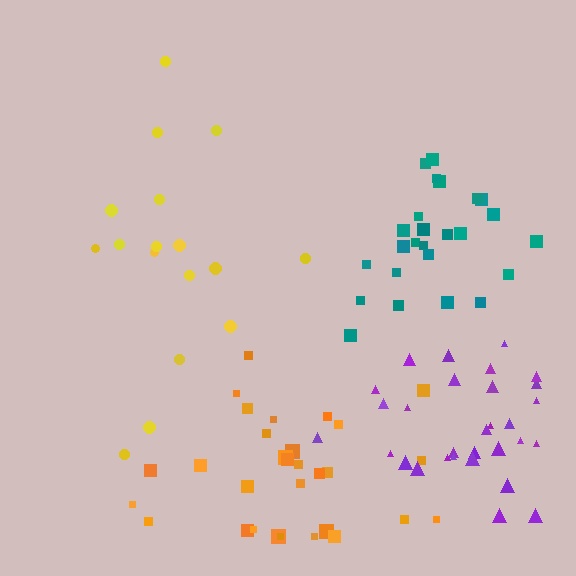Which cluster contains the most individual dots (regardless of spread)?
Orange (31).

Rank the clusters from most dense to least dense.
teal, purple, orange, yellow.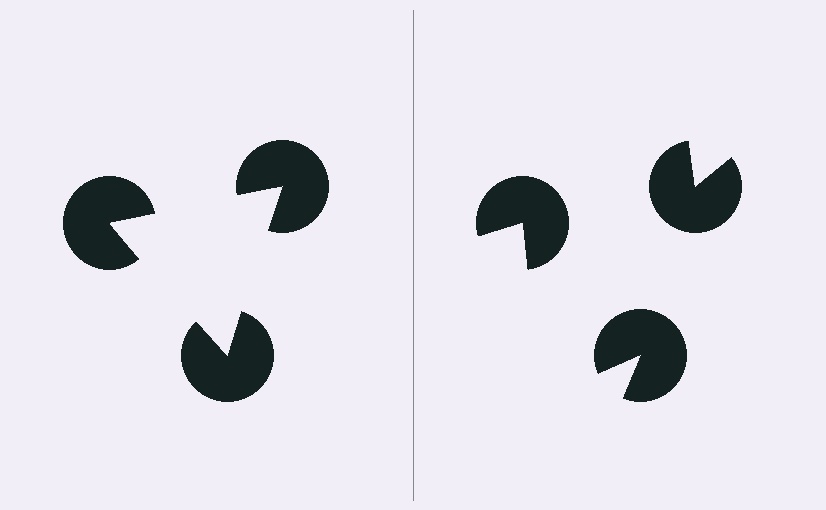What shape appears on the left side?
An illusory triangle.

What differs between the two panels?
The pac-man discs are positioned identically on both sides; only the wedge orientations differ. On the left they align to a triangle; on the right they are misaligned.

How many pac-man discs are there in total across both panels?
6 — 3 on each side.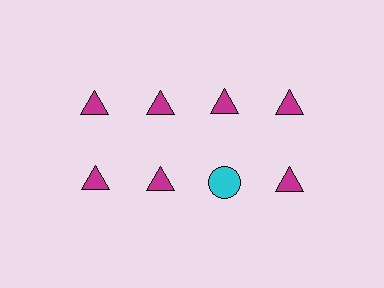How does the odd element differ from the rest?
It differs in both color (cyan instead of magenta) and shape (circle instead of triangle).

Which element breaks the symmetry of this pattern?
The cyan circle in the second row, center column breaks the symmetry. All other shapes are magenta triangles.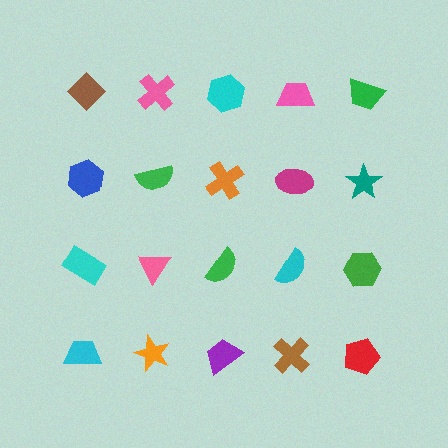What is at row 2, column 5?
A teal star.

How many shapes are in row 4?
5 shapes.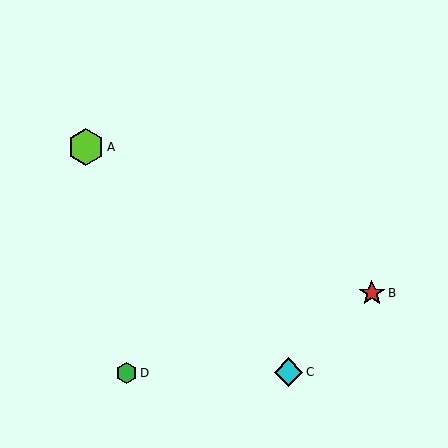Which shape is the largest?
The lime hexagon (labeled A) is the largest.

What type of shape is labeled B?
Shape B is a red star.